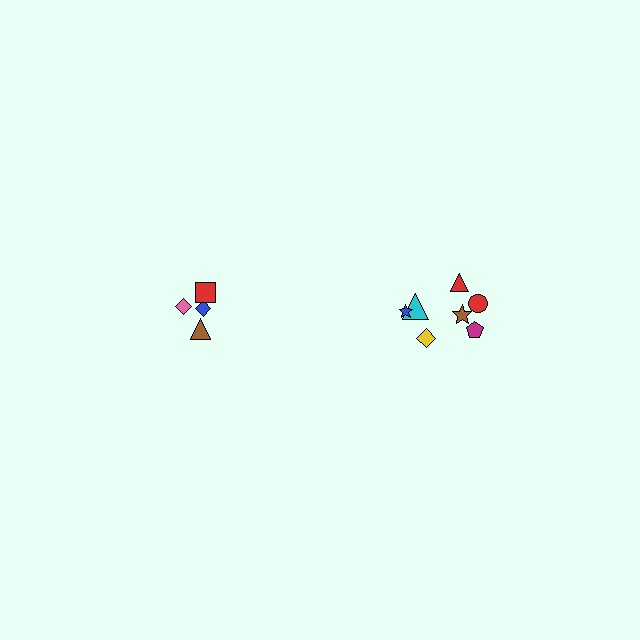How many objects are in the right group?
There are 7 objects.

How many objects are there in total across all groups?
There are 11 objects.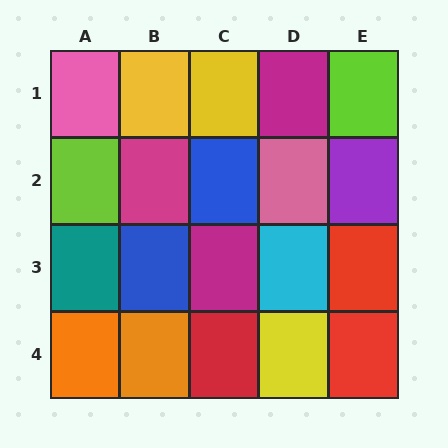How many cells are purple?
1 cell is purple.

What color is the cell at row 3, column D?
Cyan.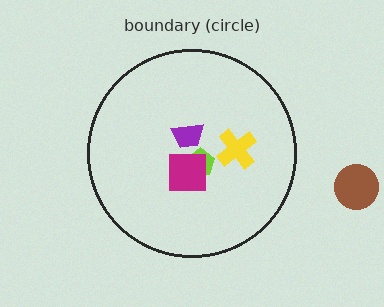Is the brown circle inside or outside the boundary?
Outside.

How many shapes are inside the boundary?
4 inside, 1 outside.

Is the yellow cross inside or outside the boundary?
Inside.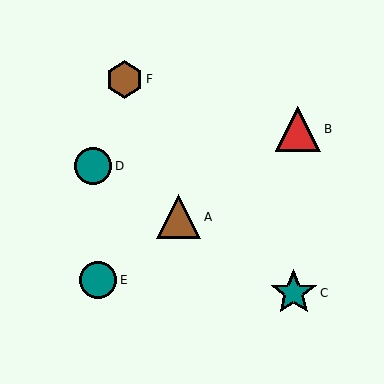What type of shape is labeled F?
Shape F is a brown hexagon.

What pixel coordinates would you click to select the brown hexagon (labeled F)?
Click at (125, 79) to select the brown hexagon F.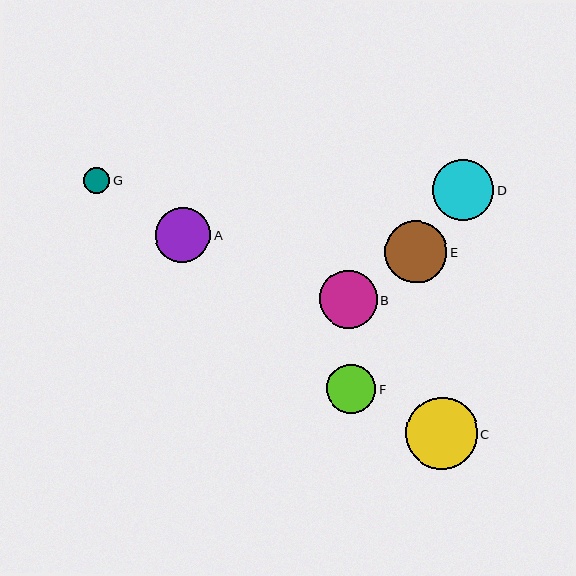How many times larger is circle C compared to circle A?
Circle C is approximately 1.3 times the size of circle A.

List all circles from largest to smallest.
From largest to smallest: C, E, D, B, A, F, G.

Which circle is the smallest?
Circle G is the smallest with a size of approximately 26 pixels.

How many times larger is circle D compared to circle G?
Circle D is approximately 2.3 times the size of circle G.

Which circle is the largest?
Circle C is the largest with a size of approximately 72 pixels.